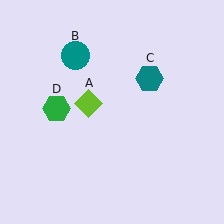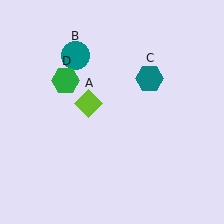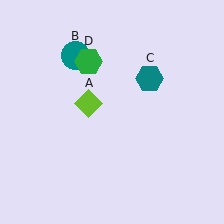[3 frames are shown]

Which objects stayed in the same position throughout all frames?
Lime diamond (object A) and teal circle (object B) and teal hexagon (object C) remained stationary.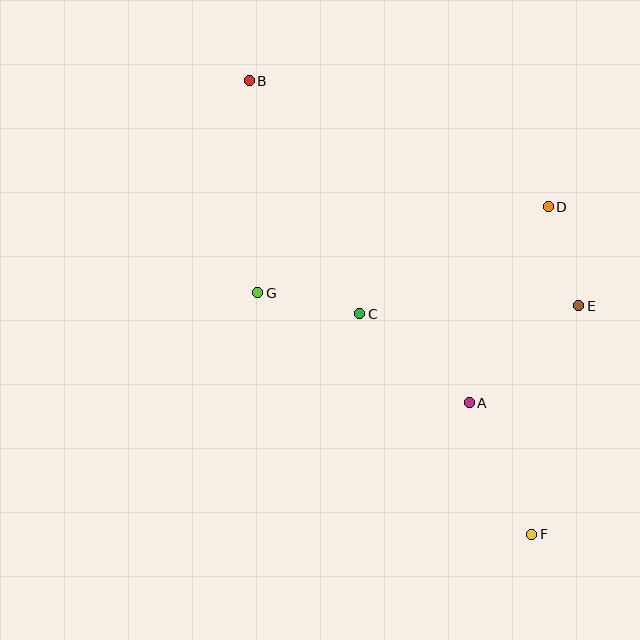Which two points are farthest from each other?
Points B and F are farthest from each other.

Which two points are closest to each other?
Points D and E are closest to each other.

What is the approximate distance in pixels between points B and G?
The distance between B and G is approximately 212 pixels.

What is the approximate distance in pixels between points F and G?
The distance between F and G is approximately 365 pixels.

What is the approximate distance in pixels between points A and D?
The distance between A and D is approximately 211 pixels.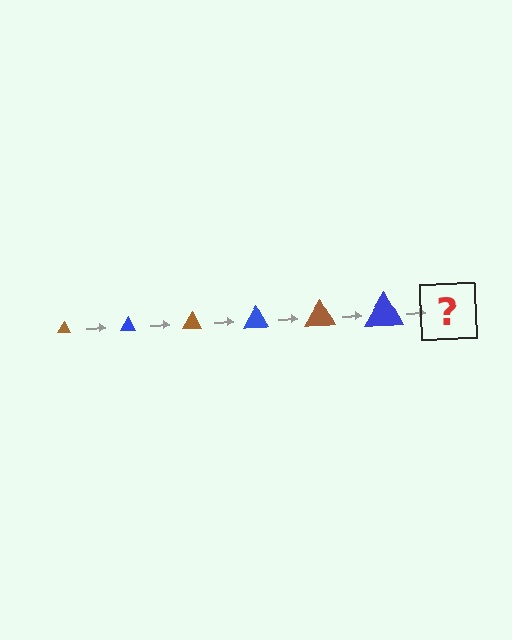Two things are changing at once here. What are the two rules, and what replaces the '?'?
The two rules are that the triangle grows larger each step and the color cycles through brown and blue. The '?' should be a brown triangle, larger than the previous one.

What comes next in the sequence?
The next element should be a brown triangle, larger than the previous one.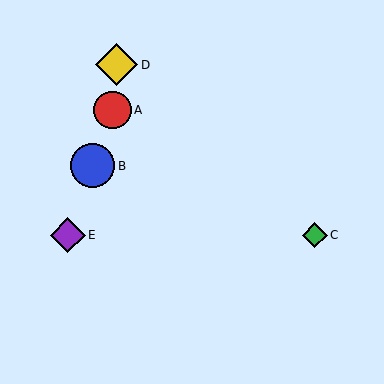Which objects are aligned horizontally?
Objects C, E are aligned horizontally.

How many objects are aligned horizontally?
2 objects (C, E) are aligned horizontally.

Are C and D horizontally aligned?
No, C is at y≈235 and D is at y≈65.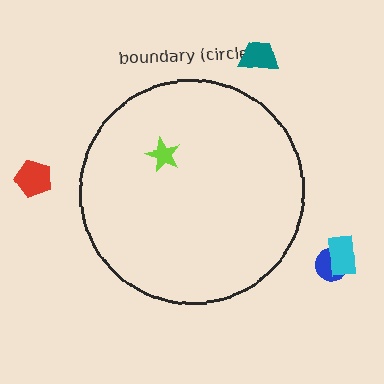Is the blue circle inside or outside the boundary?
Outside.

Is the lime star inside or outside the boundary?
Inside.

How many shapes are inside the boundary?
1 inside, 4 outside.